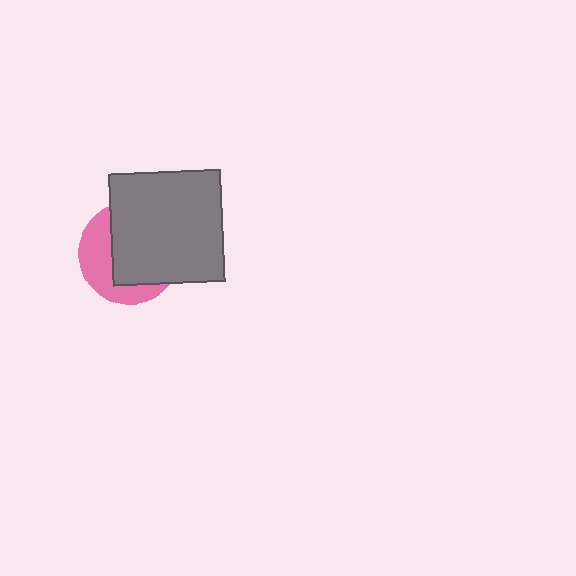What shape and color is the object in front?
The object in front is a gray square.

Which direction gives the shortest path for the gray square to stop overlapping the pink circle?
Moving toward the upper-right gives the shortest separation.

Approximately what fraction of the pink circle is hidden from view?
Roughly 62% of the pink circle is hidden behind the gray square.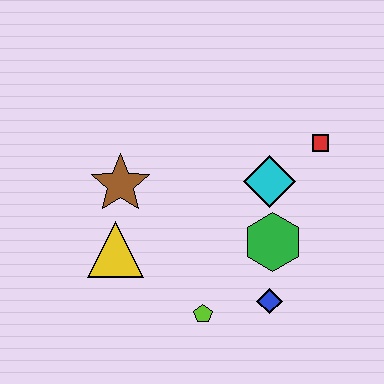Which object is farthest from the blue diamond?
The brown star is farthest from the blue diamond.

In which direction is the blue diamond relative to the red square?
The blue diamond is below the red square.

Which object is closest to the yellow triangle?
The brown star is closest to the yellow triangle.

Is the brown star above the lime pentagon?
Yes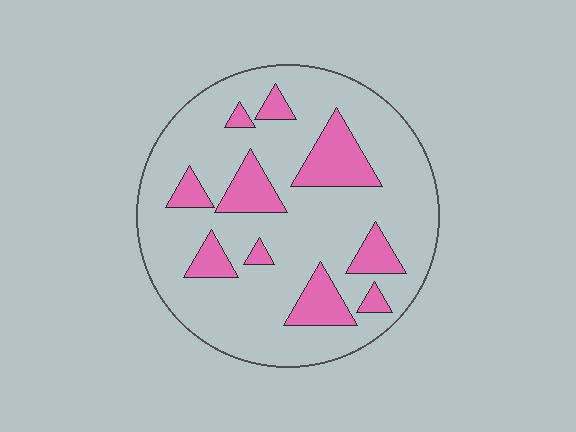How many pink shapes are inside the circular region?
10.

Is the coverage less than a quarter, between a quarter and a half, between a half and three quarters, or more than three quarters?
Less than a quarter.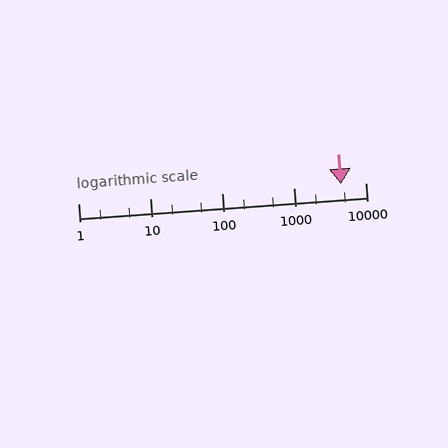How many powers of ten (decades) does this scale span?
The scale spans 4 decades, from 1 to 10000.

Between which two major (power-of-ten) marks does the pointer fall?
The pointer is between 1000 and 10000.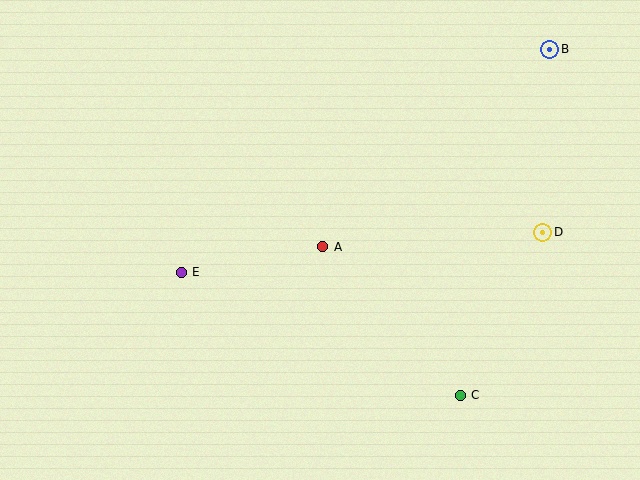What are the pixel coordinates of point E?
Point E is at (181, 272).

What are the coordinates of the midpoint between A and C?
The midpoint between A and C is at (391, 321).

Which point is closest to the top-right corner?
Point B is closest to the top-right corner.